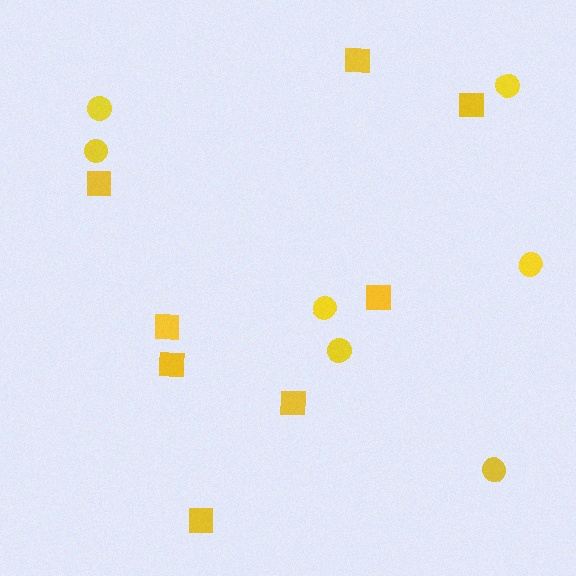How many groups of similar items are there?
There are 2 groups: one group of squares (8) and one group of circles (7).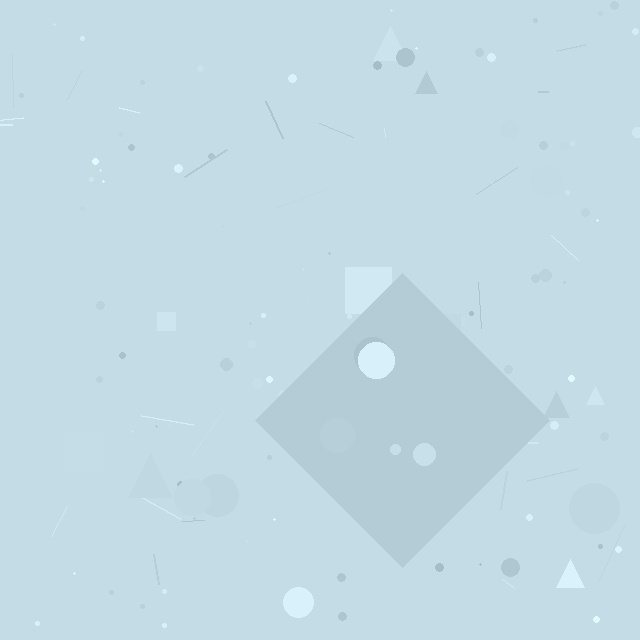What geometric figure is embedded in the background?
A diamond is embedded in the background.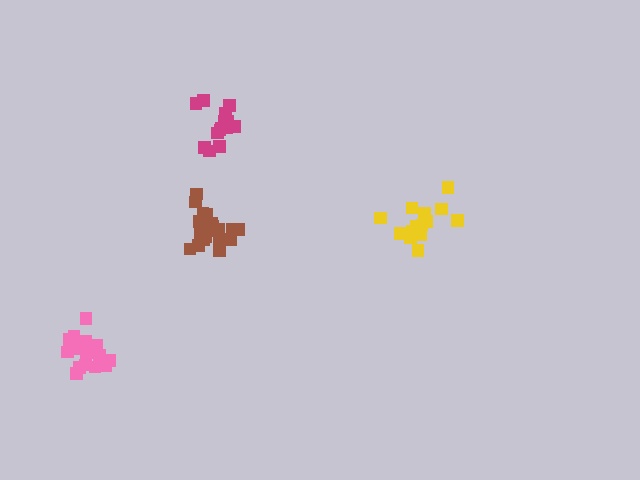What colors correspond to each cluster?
The clusters are colored: yellow, pink, magenta, brown.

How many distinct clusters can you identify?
There are 4 distinct clusters.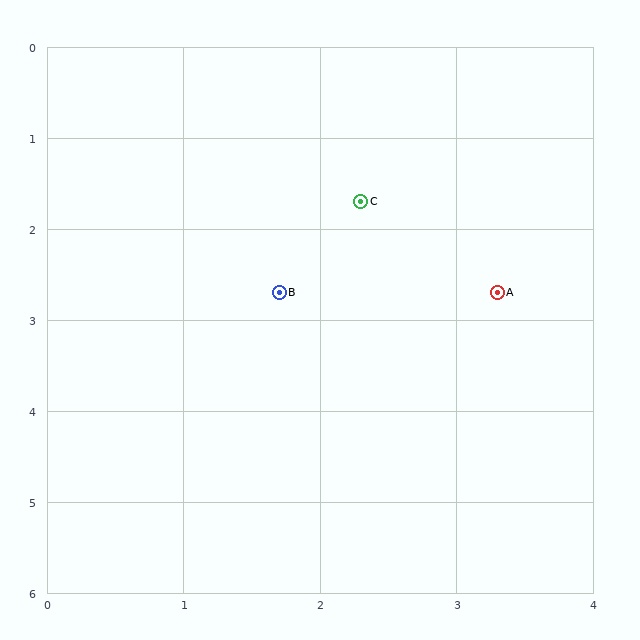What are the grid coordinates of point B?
Point B is at approximately (1.7, 2.7).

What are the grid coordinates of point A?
Point A is at approximately (3.3, 2.7).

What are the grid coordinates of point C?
Point C is at approximately (2.3, 1.7).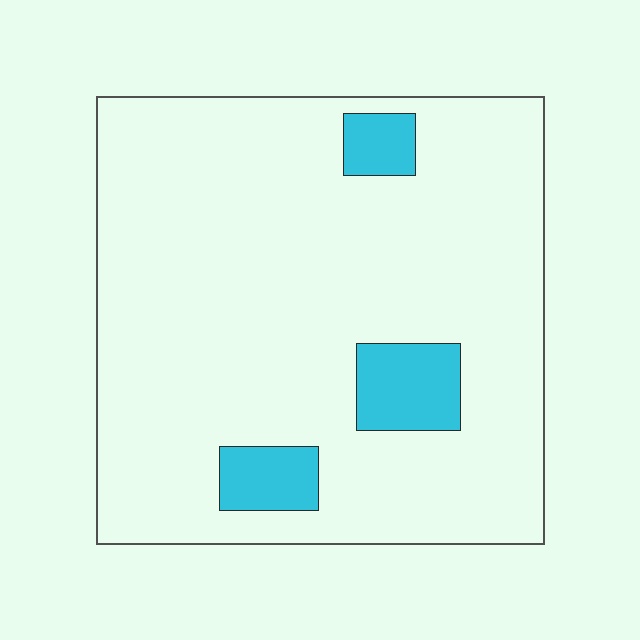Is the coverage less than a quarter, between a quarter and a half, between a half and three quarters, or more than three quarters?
Less than a quarter.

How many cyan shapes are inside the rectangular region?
3.